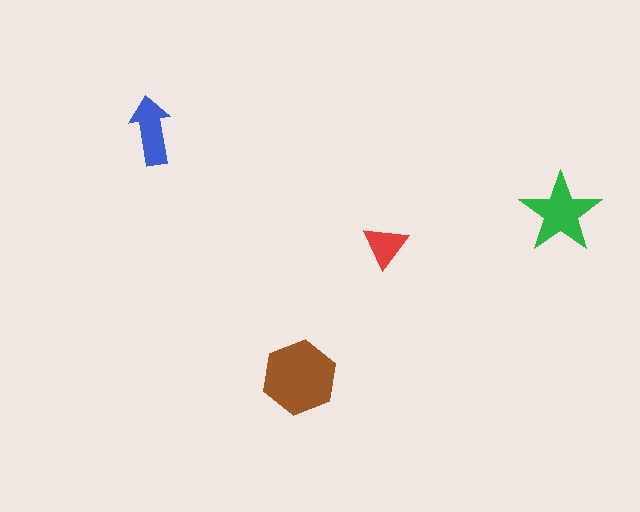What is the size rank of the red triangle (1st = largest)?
4th.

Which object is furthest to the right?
The green star is rightmost.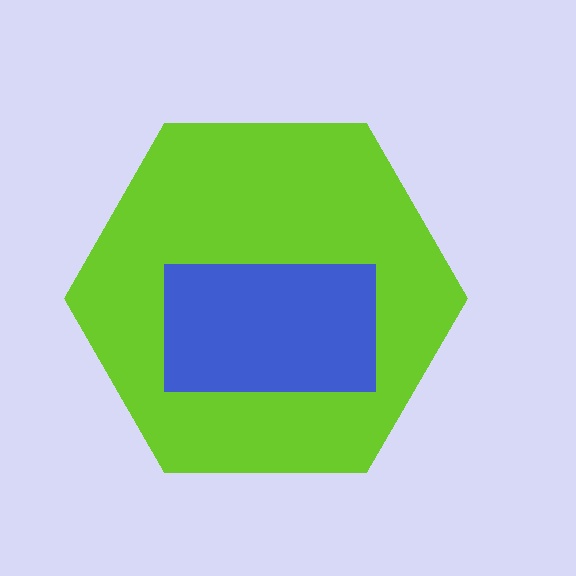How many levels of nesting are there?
2.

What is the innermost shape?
The blue rectangle.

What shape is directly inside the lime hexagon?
The blue rectangle.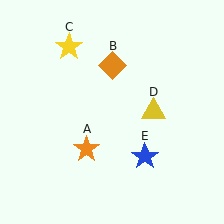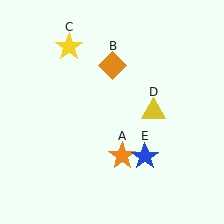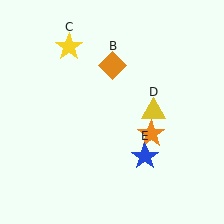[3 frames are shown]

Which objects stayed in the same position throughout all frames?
Orange diamond (object B) and yellow star (object C) and yellow triangle (object D) and blue star (object E) remained stationary.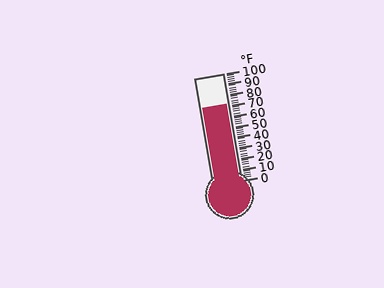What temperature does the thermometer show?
The thermometer shows approximately 72°F.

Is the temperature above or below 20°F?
The temperature is above 20°F.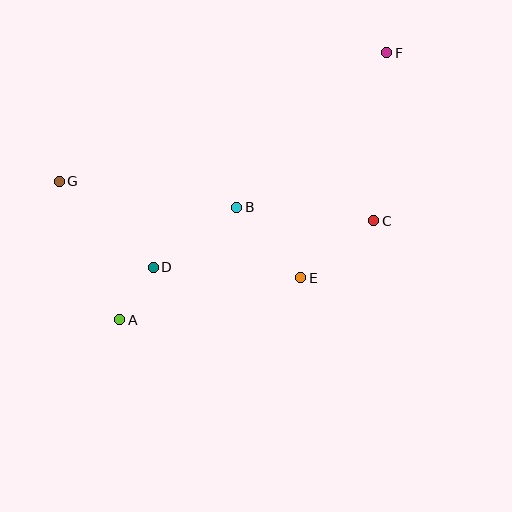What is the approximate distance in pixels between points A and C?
The distance between A and C is approximately 272 pixels.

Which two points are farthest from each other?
Points A and F are farthest from each other.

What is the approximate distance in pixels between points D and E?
The distance between D and E is approximately 148 pixels.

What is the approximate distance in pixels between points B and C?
The distance between B and C is approximately 137 pixels.